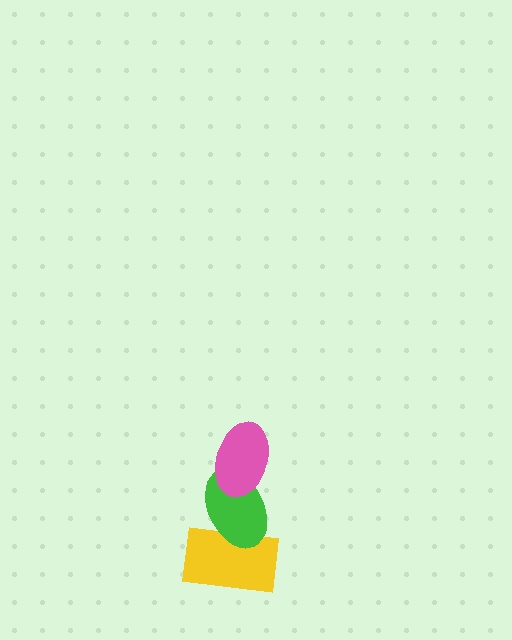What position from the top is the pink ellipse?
The pink ellipse is 1st from the top.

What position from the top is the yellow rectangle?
The yellow rectangle is 3rd from the top.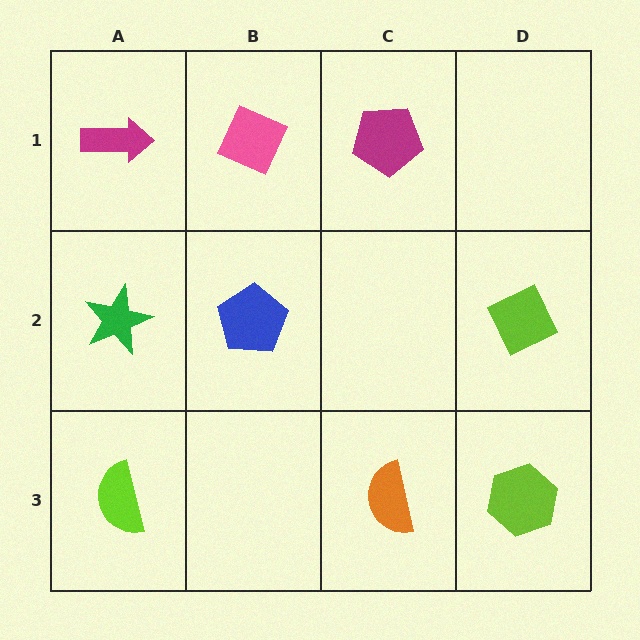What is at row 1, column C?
A magenta pentagon.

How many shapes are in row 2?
3 shapes.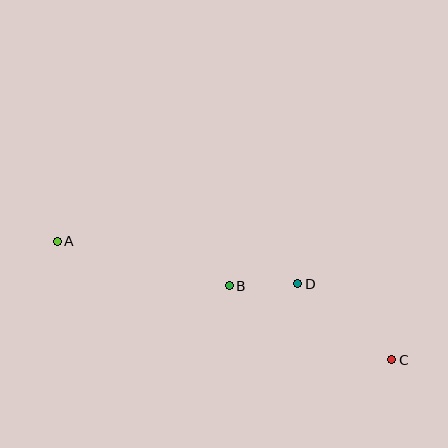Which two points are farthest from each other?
Points A and C are farthest from each other.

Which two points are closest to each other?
Points B and D are closest to each other.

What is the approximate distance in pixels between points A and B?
The distance between A and B is approximately 178 pixels.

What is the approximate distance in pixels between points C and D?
The distance between C and D is approximately 121 pixels.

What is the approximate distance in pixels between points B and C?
The distance between B and C is approximately 179 pixels.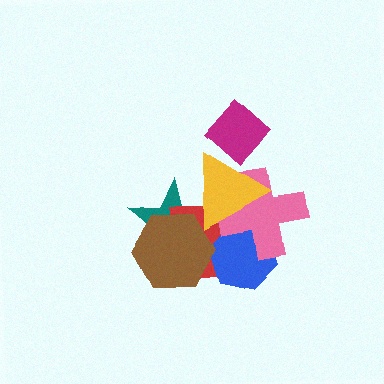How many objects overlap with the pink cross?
3 objects overlap with the pink cross.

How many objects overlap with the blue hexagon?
3 objects overlap with the blue hexagon.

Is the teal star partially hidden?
Yes, it is partially covered by another shape.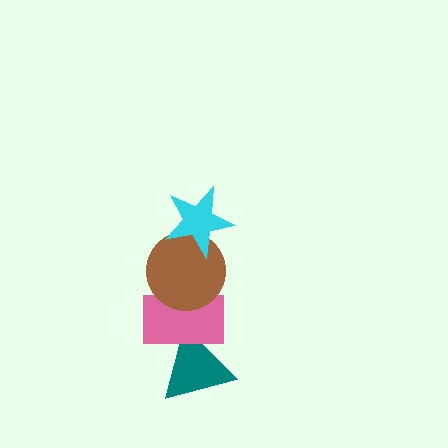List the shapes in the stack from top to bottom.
From top to bottom: the cyan star, the brown circle, the pink rectangle, the teal triangle.